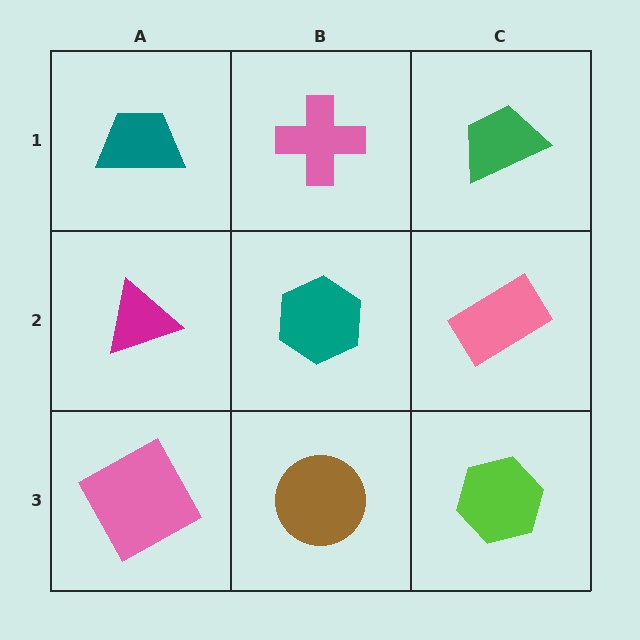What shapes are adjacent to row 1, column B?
A teal hexagon (row 2, column B), a teal trapezoid (row 1, column A), a green trapezoid (row 1, column C).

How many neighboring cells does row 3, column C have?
2.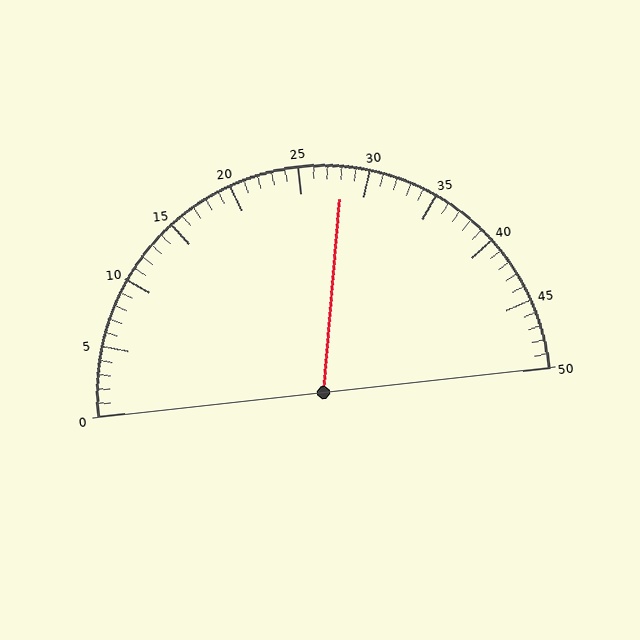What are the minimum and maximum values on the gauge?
The gauge ranges from 0 to 50.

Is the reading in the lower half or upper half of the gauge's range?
The reading is in the upper half of the range (0 to 50).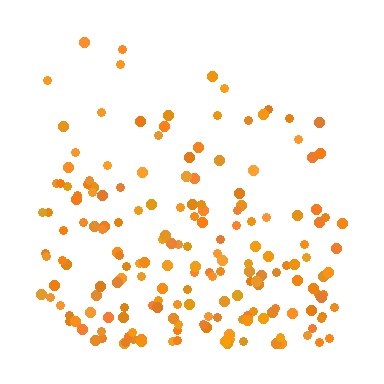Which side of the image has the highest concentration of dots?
The bottom.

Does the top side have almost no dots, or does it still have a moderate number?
Still a moderate number, just noticeably fewer than the bottom.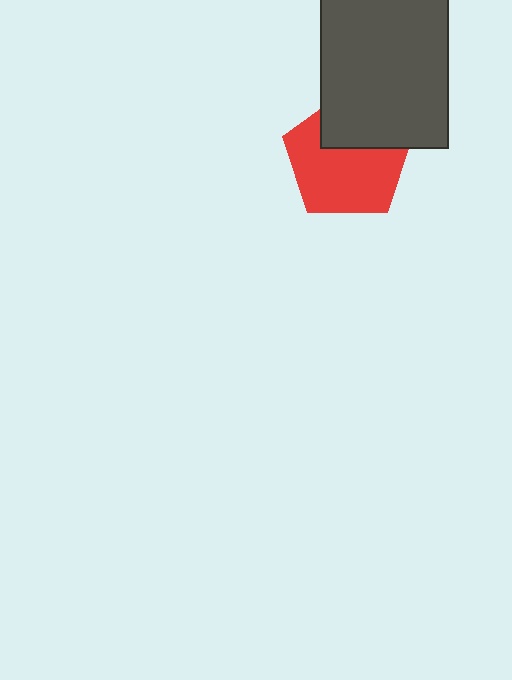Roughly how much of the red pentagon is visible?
Most of it is visible (roughly 66%).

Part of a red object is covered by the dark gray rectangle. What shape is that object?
It is a pentagon.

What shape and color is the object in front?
The object in front is a dark gray rectangle.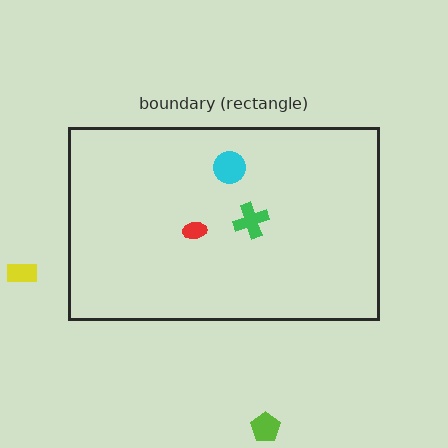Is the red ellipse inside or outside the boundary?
Inside.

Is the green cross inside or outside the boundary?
Inside.